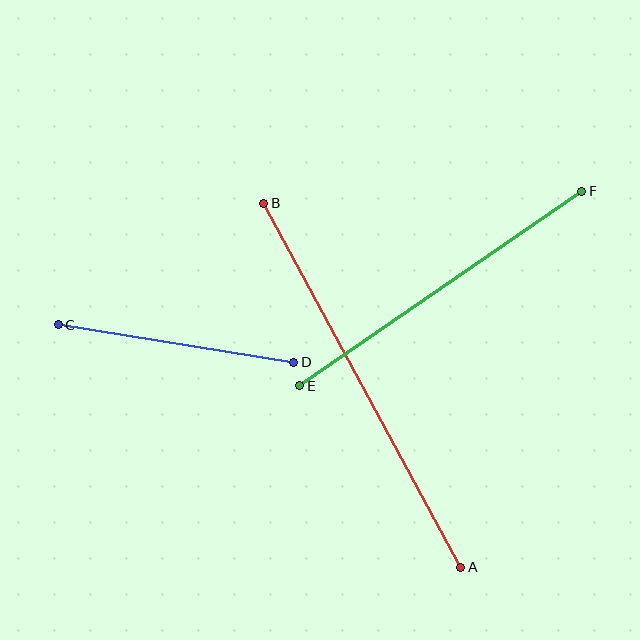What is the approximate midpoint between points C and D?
The midpoint is at approximately (176, 344) pixels.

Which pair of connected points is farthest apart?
Points A and B are farthest apart.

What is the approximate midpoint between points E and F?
The midpoint is at approximately (441, 288) pixels.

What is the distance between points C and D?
The distance is approximately 239 pixels.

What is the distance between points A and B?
The distance is approximately 414 pixels.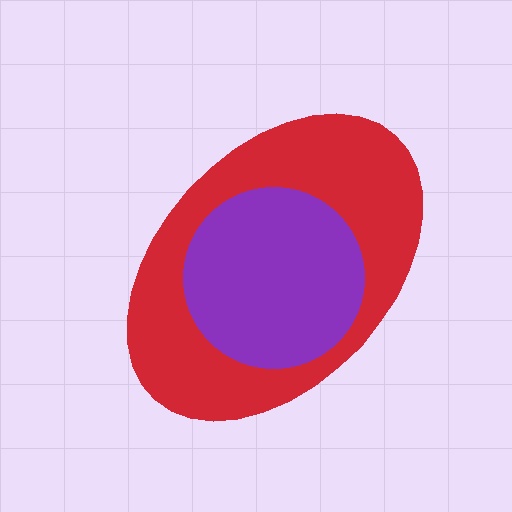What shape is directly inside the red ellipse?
The purple circle.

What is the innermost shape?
The purple circle.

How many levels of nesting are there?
2.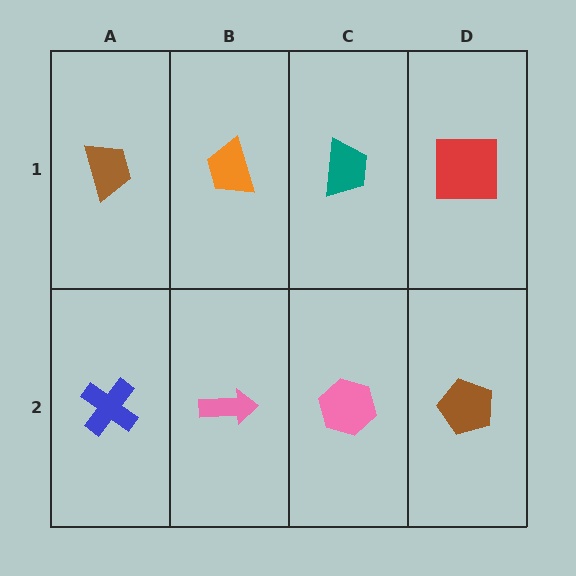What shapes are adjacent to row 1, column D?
A brown pentagon (row 2, column D), a teal trapezoid (row 1, column C).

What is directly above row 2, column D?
A red square.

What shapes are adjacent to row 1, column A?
A blue cross (row 2, column A), an orange trapezoid (row 1, column B).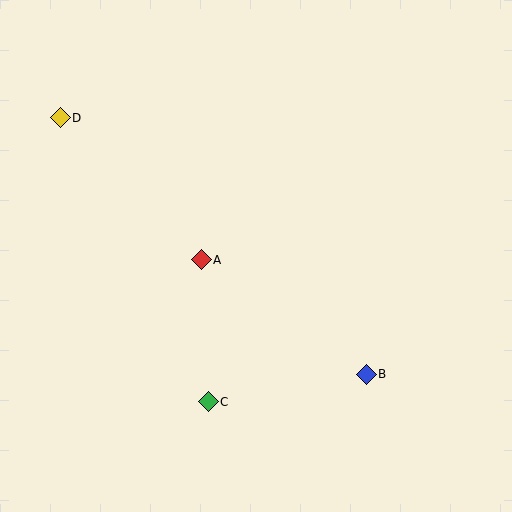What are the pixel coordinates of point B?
Point B is at (366, 374).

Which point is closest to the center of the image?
Point A at (201, 260) is closest to the center.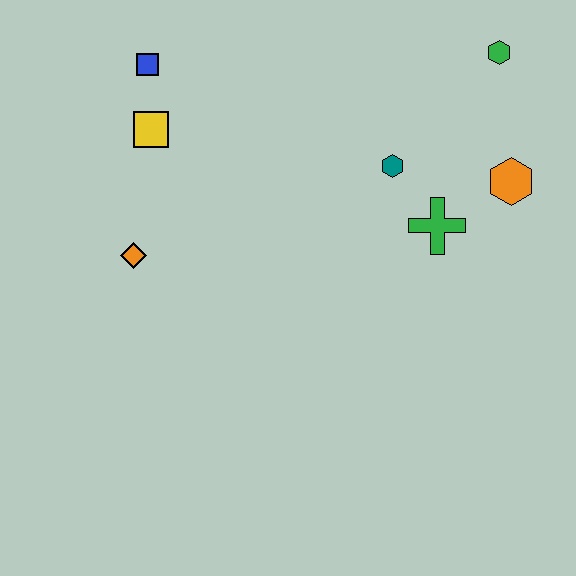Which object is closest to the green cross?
The teal hexagon is closest to the green cross.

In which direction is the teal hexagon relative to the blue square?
The teal hexagon is to the right of the blue square.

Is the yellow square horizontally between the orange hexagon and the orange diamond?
Yes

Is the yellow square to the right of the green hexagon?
No